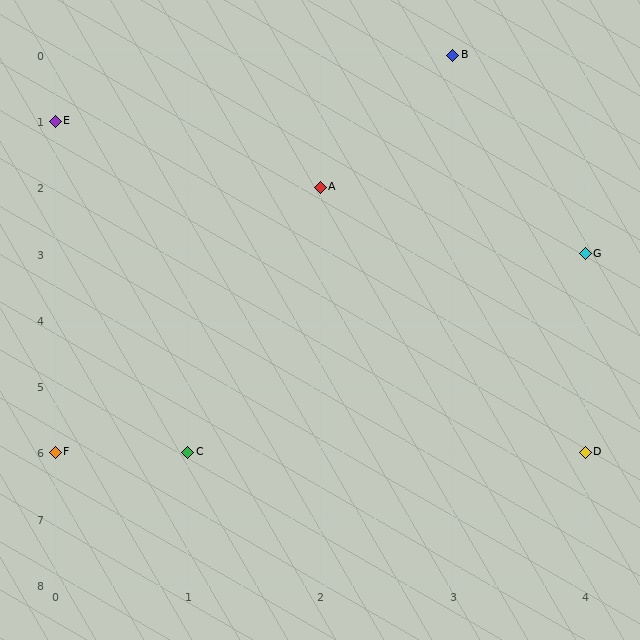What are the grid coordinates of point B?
Point B is at grid coordinates (3, 0).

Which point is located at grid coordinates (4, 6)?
Point D is at (4, 6).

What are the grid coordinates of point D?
Point D is at grid coordinates (4, 6).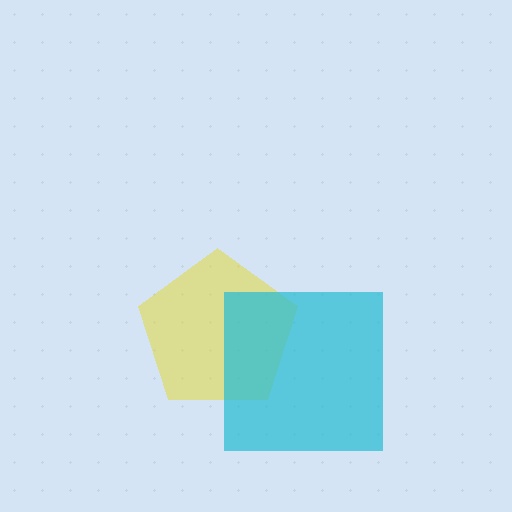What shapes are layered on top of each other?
The layered shapes are: a yellow pentagon, a cyan square.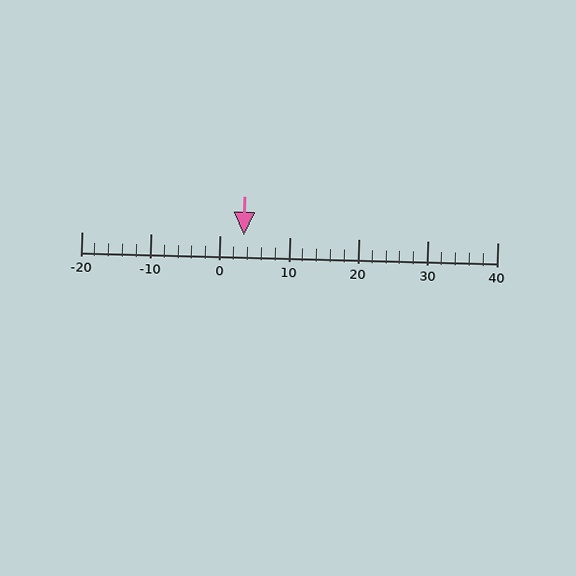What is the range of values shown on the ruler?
The ruler shows values from -20 to 40.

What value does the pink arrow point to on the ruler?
The pink arrow points to approximately 4.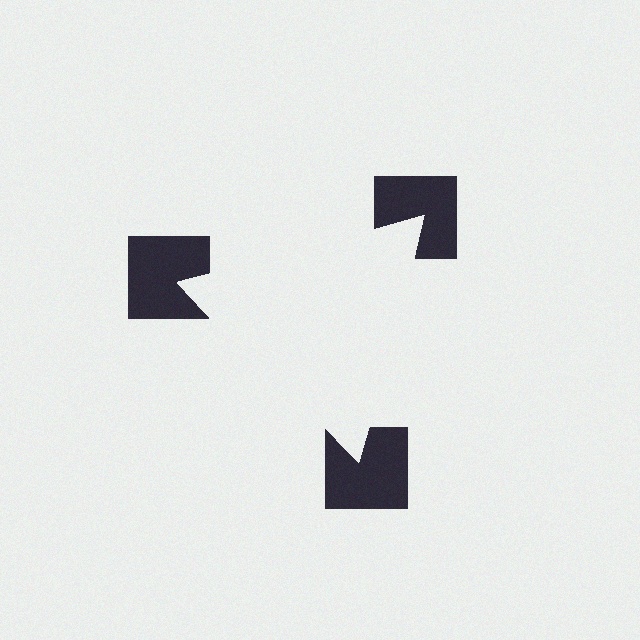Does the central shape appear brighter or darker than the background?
It typically appears slightly brighter than the background, even though no actual brightness change is drawn.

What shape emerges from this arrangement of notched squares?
An illusory triangle — its edges are inferred from the aligned wedge cuts in the notched squares, not physically drawn.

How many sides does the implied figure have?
3 sides.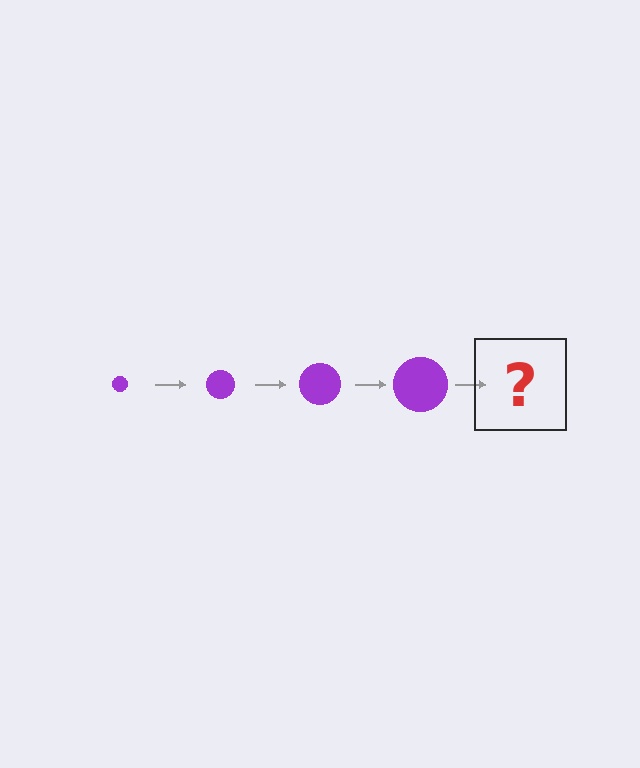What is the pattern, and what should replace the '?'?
The pattern is that the circle gets progressively larger each step. The '?' should be a purple circle, larger than the previous one.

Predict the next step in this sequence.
The next step is a purple circle, larger than the previous one.